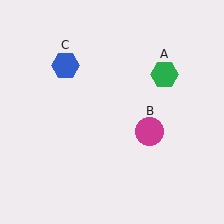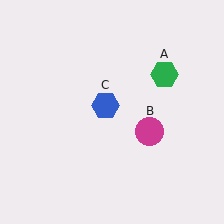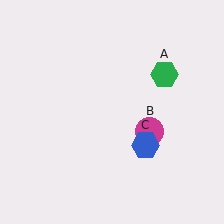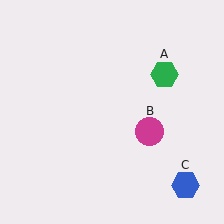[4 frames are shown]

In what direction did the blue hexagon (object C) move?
The blue hexagon (object C) moved down and to the right.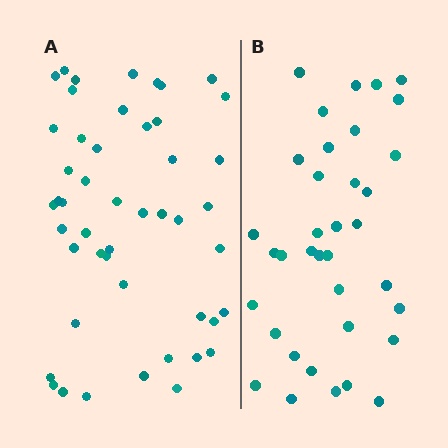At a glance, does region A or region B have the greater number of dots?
Region A (the left region) has more dots.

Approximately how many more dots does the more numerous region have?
Region A has roughly 12 or so more dots than region B.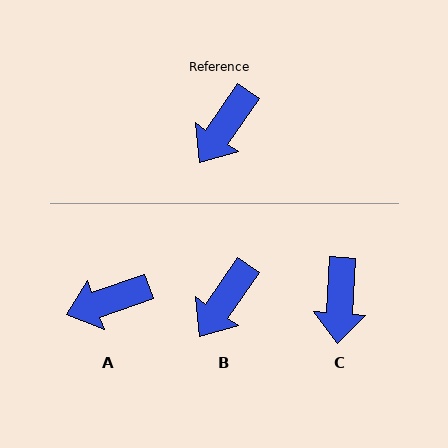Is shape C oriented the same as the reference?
No, it is off by about 31 degrees.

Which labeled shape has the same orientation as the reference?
B.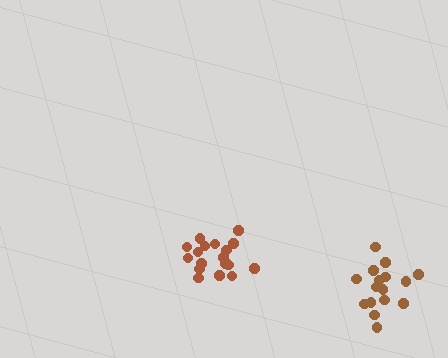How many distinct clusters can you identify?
There are 2 distinct clusters.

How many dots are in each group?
Group 1: 16 dots, Group 2: 19 dots (35 total).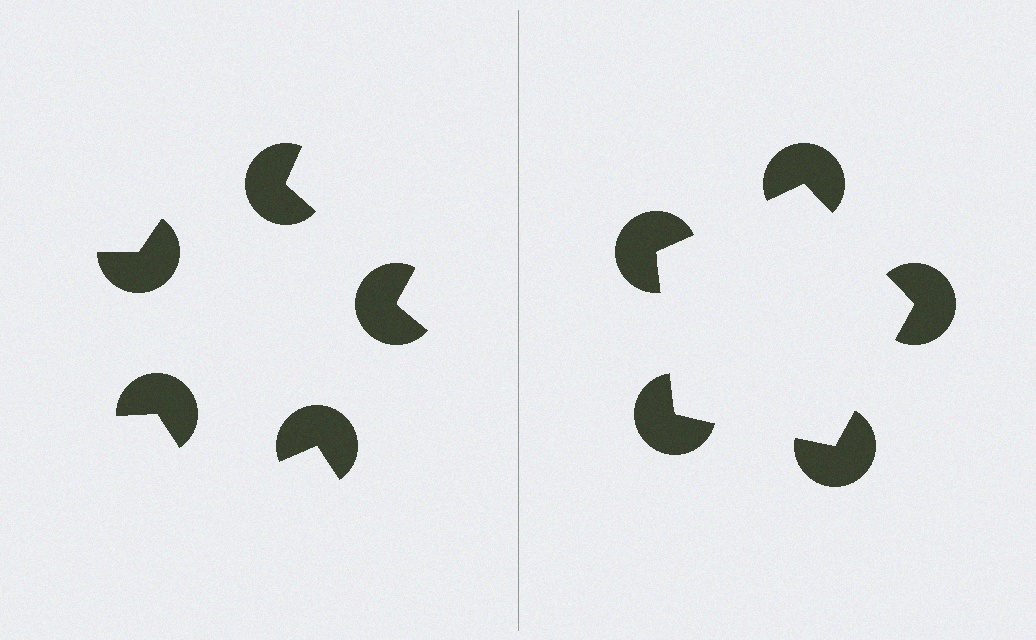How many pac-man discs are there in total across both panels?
10 — 5 on each side.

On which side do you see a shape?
An illusory pentagon appears on the right side. On the left side the wedge cuts are rotated, so no coherent shape forms.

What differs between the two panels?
The pac-man discs are positioned identically on both sides; only the wedge orientations differ. On the right they align to a pentagon; on the left they are misaligned.